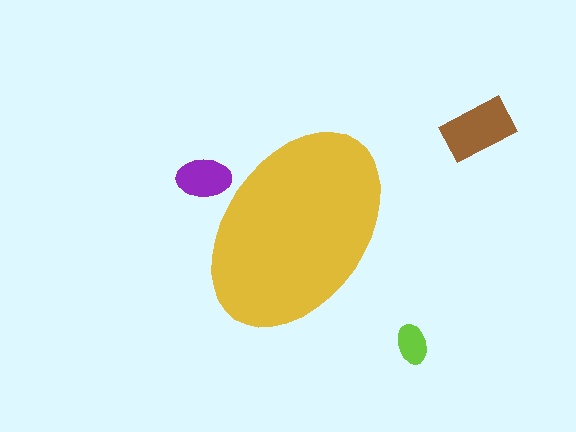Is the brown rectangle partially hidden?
No, the brown rectangle is fully visible.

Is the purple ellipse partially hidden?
Yes, the purple ellipse is partially hidden behind the yellow ellipse.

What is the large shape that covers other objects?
A yellow ellipse.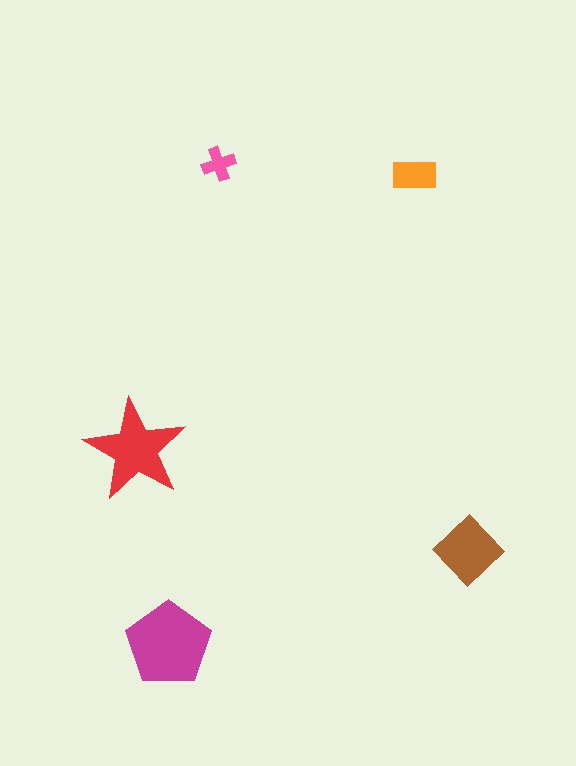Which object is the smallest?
The pink cross.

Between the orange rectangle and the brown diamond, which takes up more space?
The brown diamond.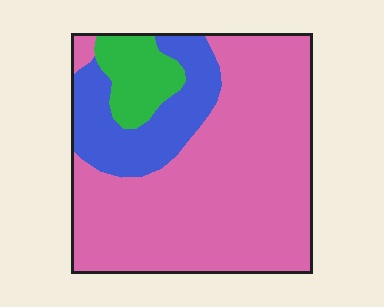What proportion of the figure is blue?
Blue takes up less than a quarter of the figure.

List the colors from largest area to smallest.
From largest to smallest: pink, blue, green.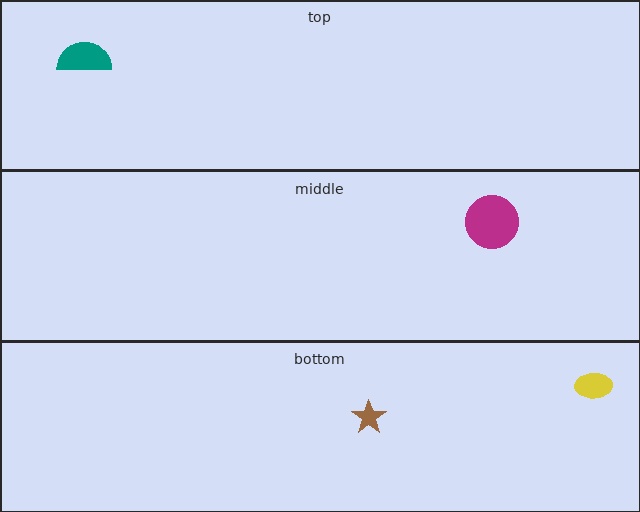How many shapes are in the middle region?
1.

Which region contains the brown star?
The bottom region.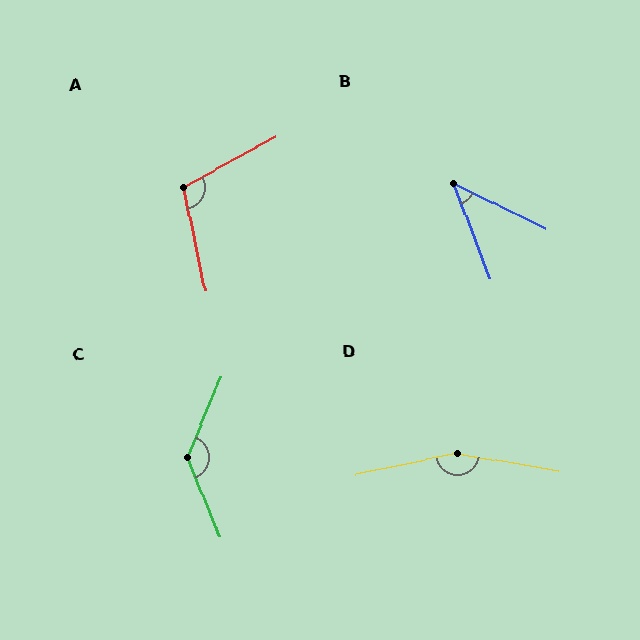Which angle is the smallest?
B, at approximately 43 degrees.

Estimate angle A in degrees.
Approximately 107 degrees.